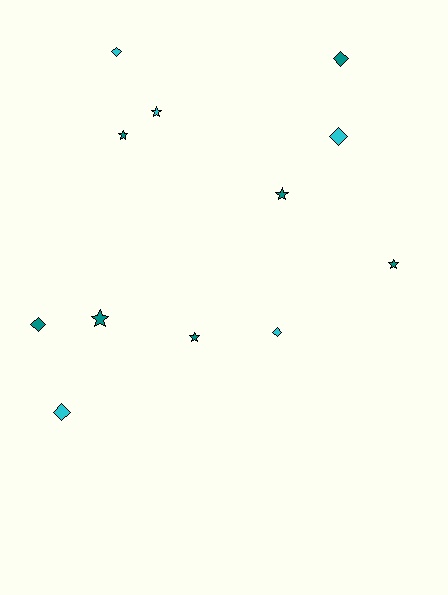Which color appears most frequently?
Teal, with 7 objects.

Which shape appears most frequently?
Star, with 6 objects.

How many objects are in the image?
There are 12 objects.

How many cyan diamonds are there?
There are 4 cyan diamonds.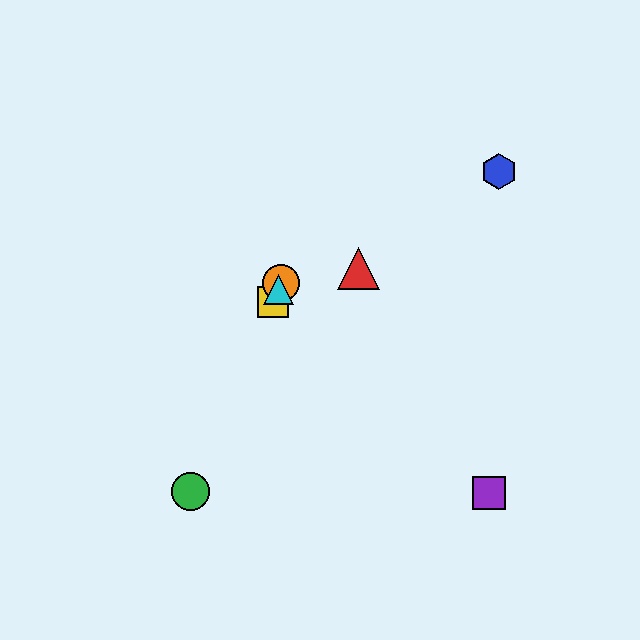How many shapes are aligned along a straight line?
4 shapes (the green circle, the yellow square, the orange circle, the cyan triangle) are aligned along a straight line.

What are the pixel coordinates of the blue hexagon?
The blue hexagon is at (499, 172).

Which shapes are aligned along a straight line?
The green circle, the yellow square, the orange circle, the cyan triangle are aligned along a straight line.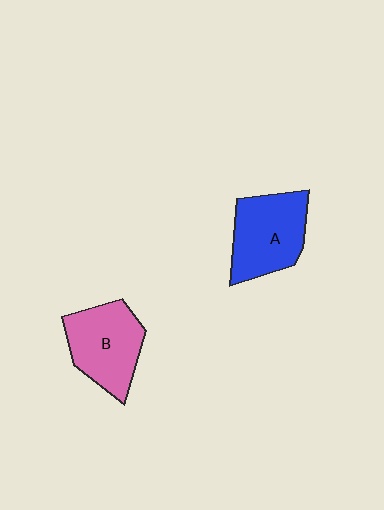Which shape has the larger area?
Shape A (blue).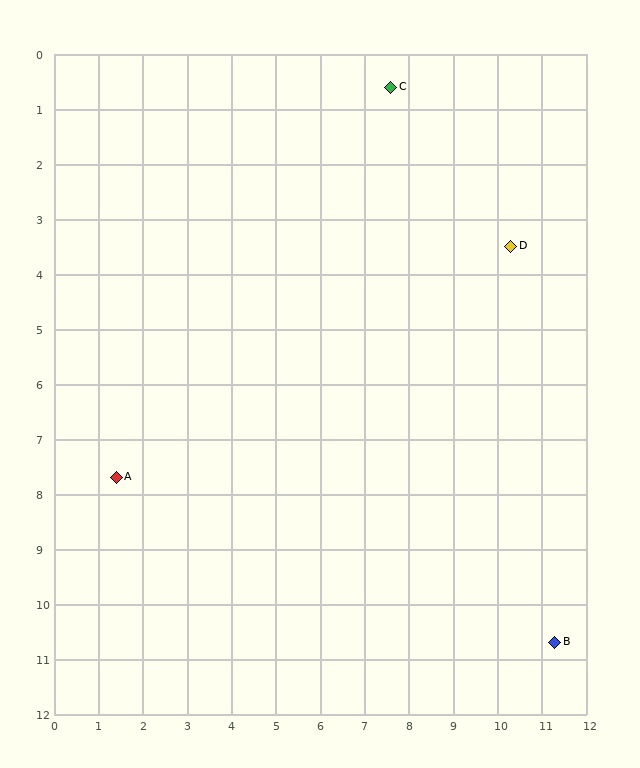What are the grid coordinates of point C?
Point C is at approximately (7.6, 0.6).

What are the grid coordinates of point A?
Point A is at approximately (1.4, 7.7).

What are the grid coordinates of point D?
Point D is at approximately (10.3, 3.5).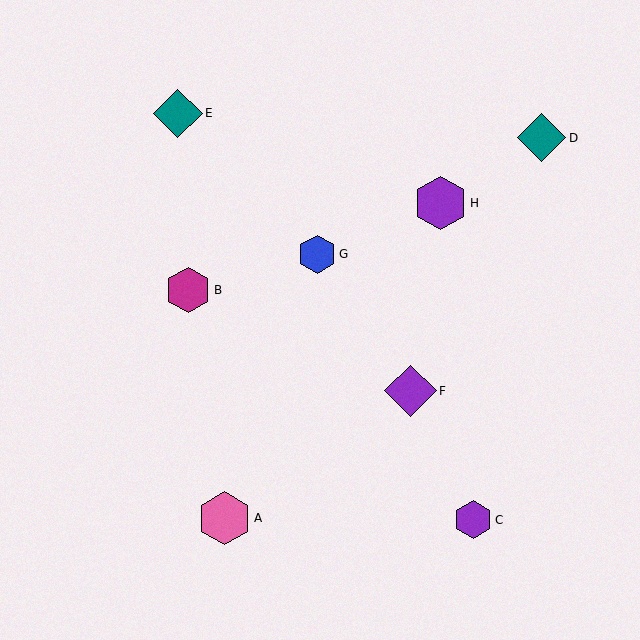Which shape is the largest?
The pink hexagon (labeled A) is the largest.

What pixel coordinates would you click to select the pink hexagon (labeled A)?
Click at (224, 518) to select the pink hexagon A.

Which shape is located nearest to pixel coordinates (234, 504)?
The pink hexagon (labeled A) at (224, 518) is nearest to that location.